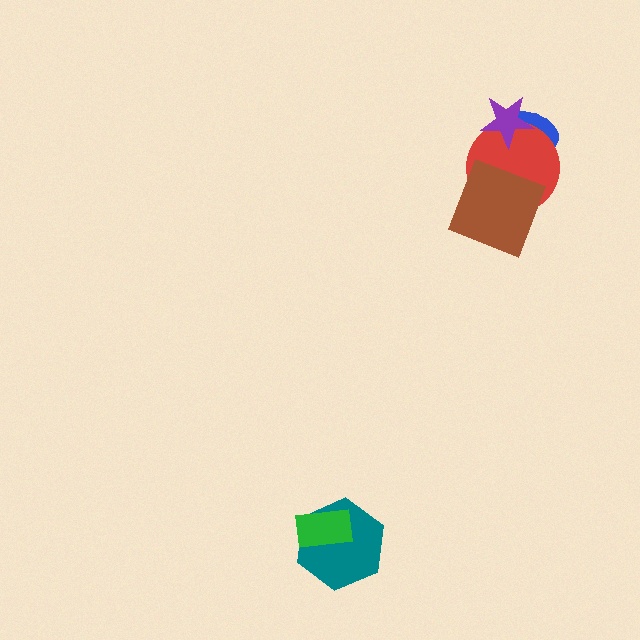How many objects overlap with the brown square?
1 object overlaps with the brown square.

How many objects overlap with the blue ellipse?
2 objects overlap with the blue ellipse.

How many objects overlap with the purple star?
2 objects overlap with the purple star.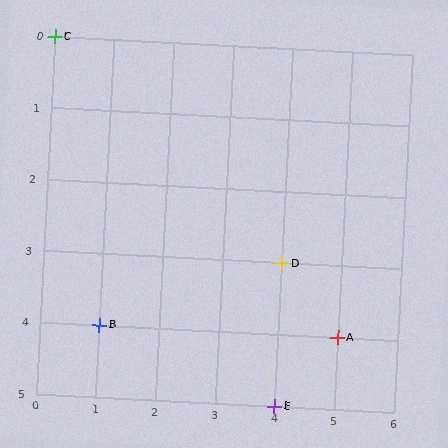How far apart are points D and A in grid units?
Points D and A are 1 column and 1 row apart (about 1.4 grid units diagonally).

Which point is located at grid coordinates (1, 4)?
Point B is at (1, 4).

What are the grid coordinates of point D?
Point D is at grid coordinates (4, 3).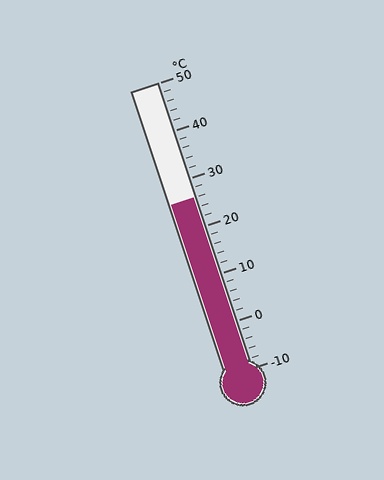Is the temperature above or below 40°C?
The temperature is below 40°C.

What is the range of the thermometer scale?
The thermometer scale ranges from -10°C to 50°C.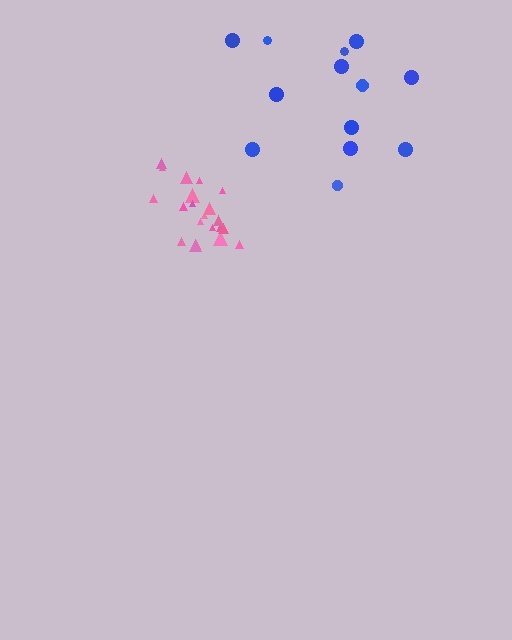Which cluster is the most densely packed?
Pink.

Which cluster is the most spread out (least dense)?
Blue.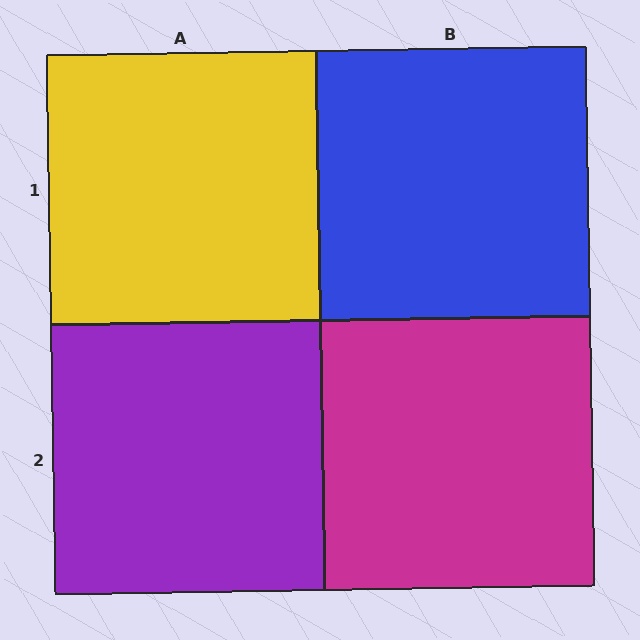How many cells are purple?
1 cell is purple.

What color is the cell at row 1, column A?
Yellow.